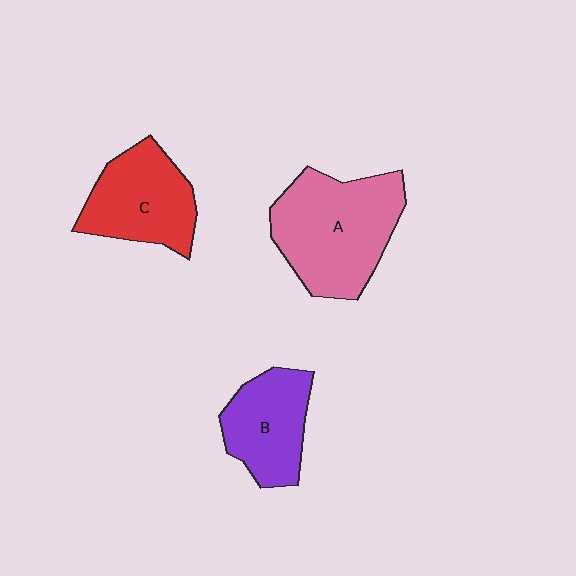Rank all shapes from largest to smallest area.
From largest to smallest: A (pink), C (red), B (purple).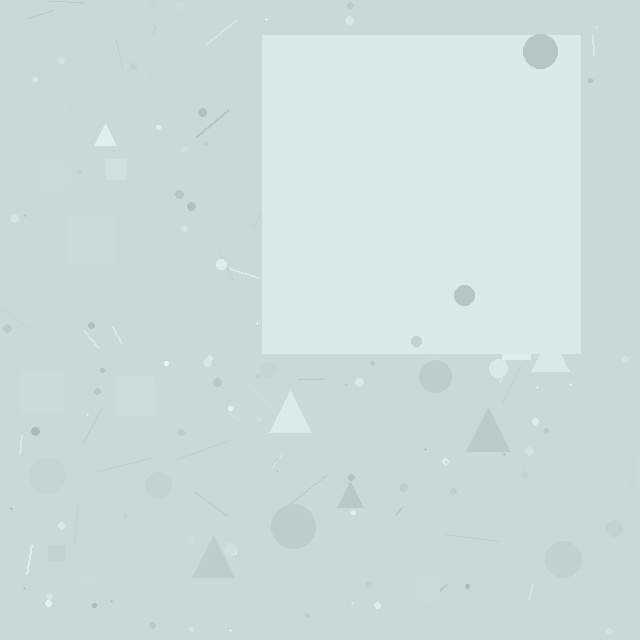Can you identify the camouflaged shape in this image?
The camouflaged shape is a square.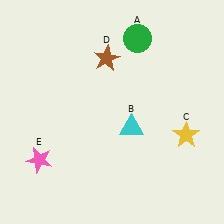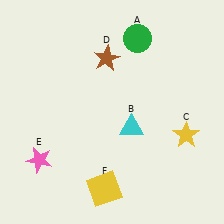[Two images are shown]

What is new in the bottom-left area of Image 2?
A yellow square (F) was added in the bottom-left area of Image 2.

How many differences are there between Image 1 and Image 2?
There is 1 difference between the two images.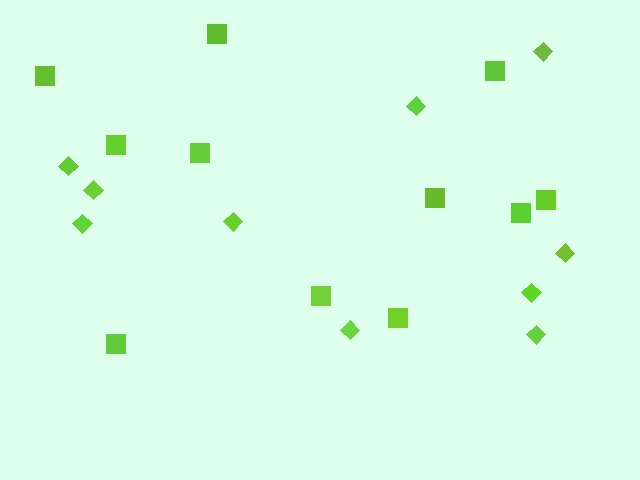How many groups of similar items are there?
There are 2 groups: one group of diamonds (10) and one group of squares (11).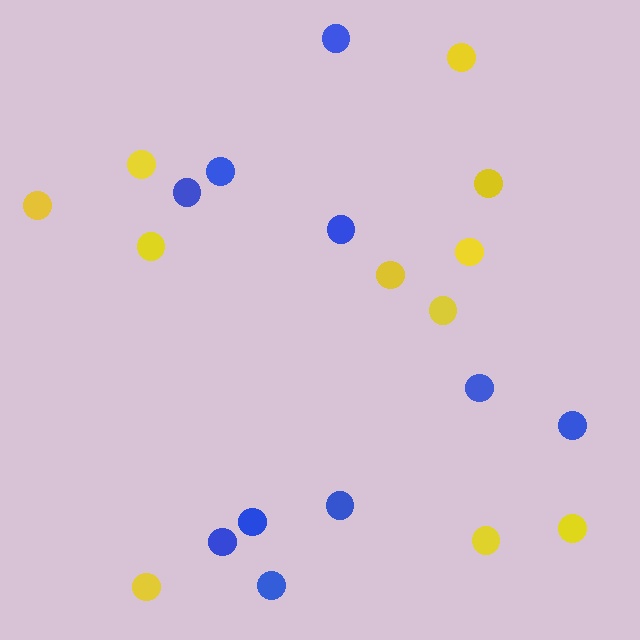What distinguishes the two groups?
There are 2 groups: one group of yellow circles (11) and one group of blue circles (10).